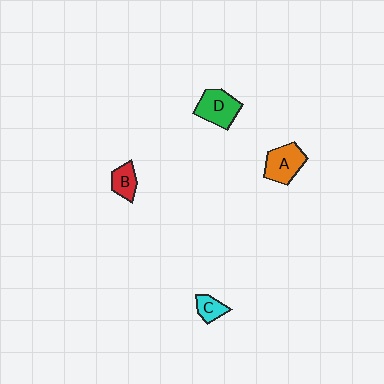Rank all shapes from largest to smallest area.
From largest to smallest: D (green), A (orange), B (red), C (cyan).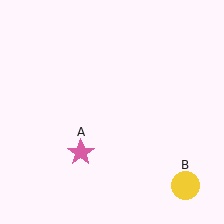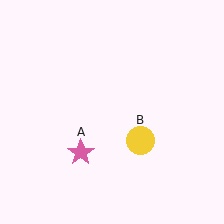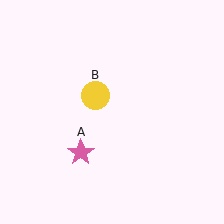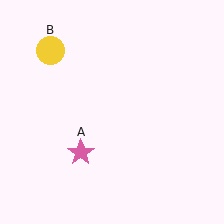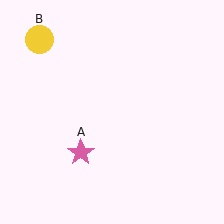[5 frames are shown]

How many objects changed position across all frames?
1 object changed position: yellow circle (object B).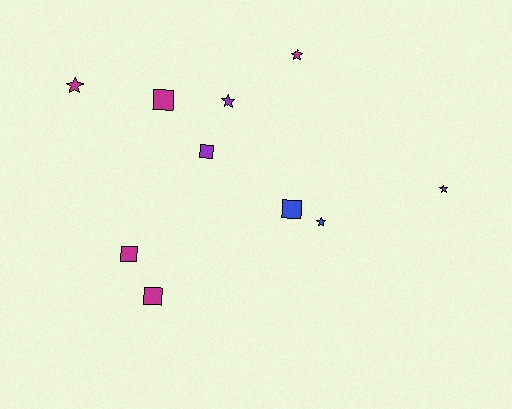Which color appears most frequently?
Magenta, with 5 objects.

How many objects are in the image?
There are 10 objects.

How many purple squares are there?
There is 1 purple square.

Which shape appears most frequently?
Square, with 5 objects.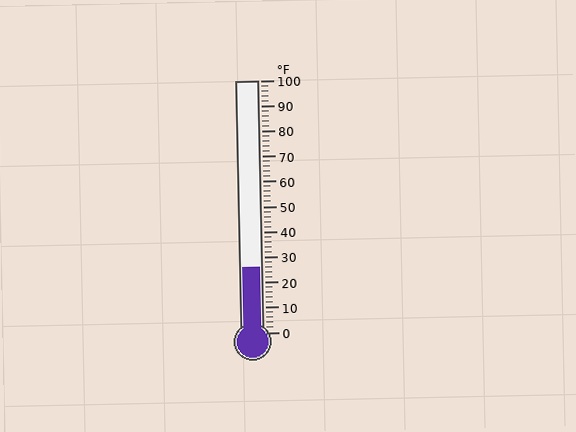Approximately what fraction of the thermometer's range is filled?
The thermometer is filled to approximately 25% of its range.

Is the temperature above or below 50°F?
The temperature is below 50°F.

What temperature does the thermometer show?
The thermometer shows approximately 26°F.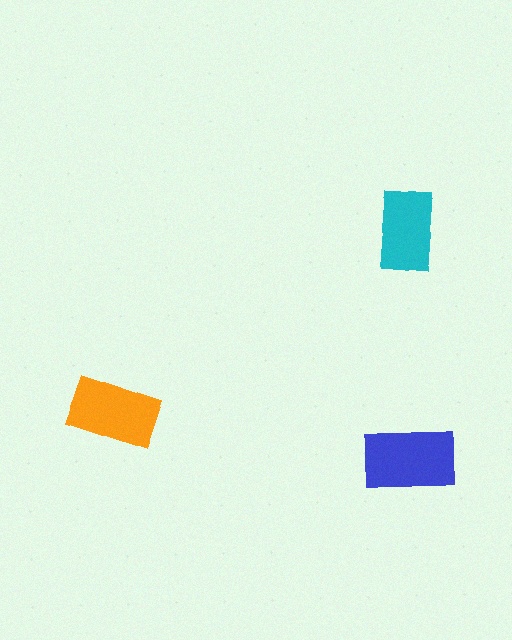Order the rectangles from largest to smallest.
the blue one, the orange one, the cyan one.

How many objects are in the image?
There are 3 objects in the image.